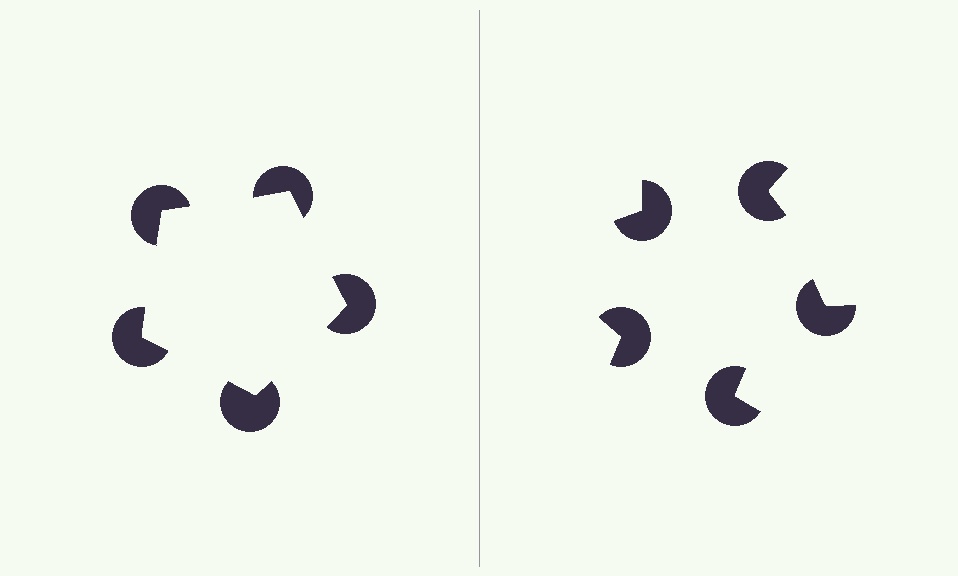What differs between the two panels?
The pac-man discs are positioned identically on both sides; only the wedge orientations differ. On the left they align to a pentagon; on the right they are misaligned.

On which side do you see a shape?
An illusory pentagon appears on the left side. On the right side the wedge cuts are rotated, so no coherent shape forms.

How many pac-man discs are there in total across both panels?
10 — 5 on each side.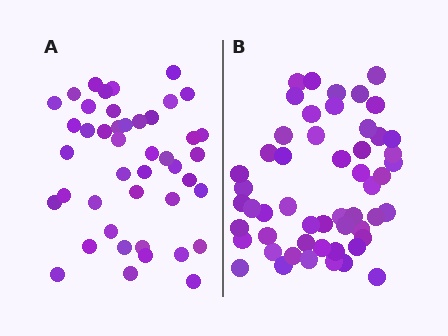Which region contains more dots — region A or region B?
Region B (the right region) has more dots.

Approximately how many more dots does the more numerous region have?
Region B has roughly 8 or so more dots than region A.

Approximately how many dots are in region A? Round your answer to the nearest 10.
About 40 dots. (The exact count is 44, which rounds to 40.)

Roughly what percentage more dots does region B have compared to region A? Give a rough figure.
About 20% more.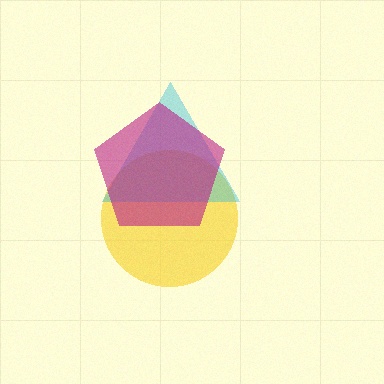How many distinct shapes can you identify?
There are 3 distinct shapes: a yellow circle, a cyan triangle, a magenta pentagon.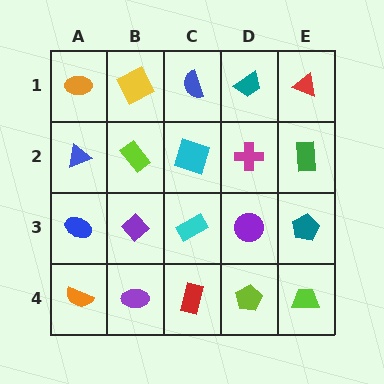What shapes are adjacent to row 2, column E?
A red triangle (row 1, column E), a teal pentagon (row 3, column E), a magenta cross (row 2, column D).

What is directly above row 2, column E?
A red triangle.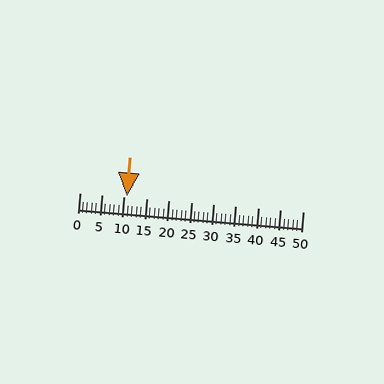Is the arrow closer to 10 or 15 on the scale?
The arrow is closer to 10.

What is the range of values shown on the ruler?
The ruler shows values from 0 to 50.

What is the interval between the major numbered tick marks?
The major tick marks are spaced 5 units apart.